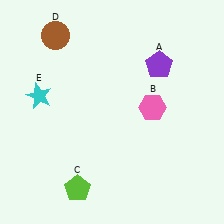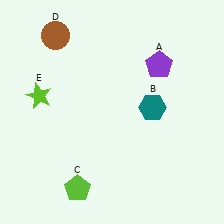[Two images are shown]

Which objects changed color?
B changed from pink to teal. E changed from cyan to lime.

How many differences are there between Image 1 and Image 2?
There are 2 differences between the two images.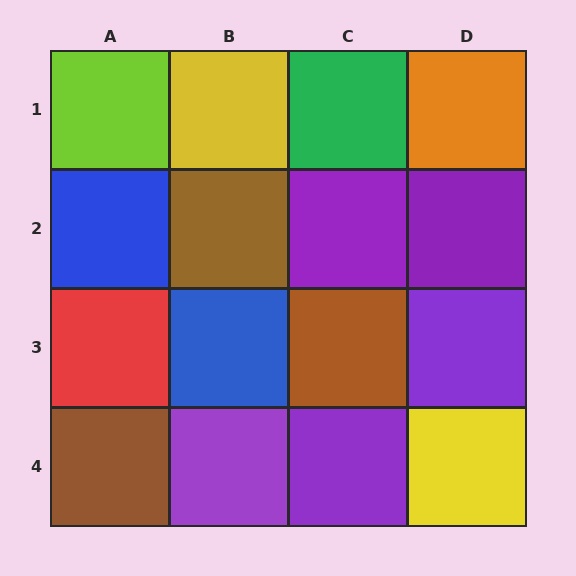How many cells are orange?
1 cell is orange.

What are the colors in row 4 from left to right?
Brown, purple, purple, yellow.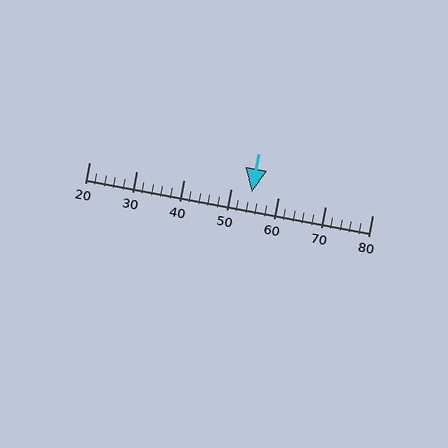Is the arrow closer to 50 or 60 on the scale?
The arrow is closer to 50.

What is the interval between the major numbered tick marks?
The major tick marks are spaced 10 units apart.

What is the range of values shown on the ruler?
The ruler shows values from 20 to 80.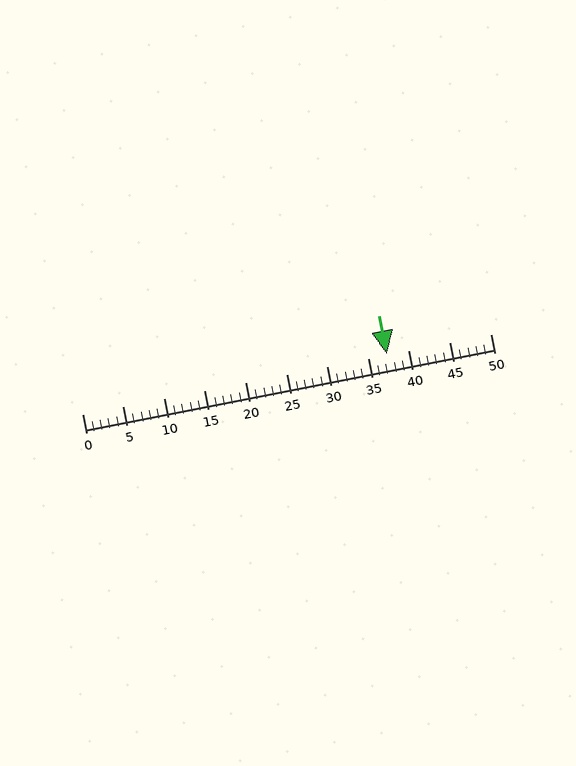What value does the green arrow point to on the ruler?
The green arrow points to approximately 37.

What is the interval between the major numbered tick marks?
The major tick marks are spaced 5 units apart.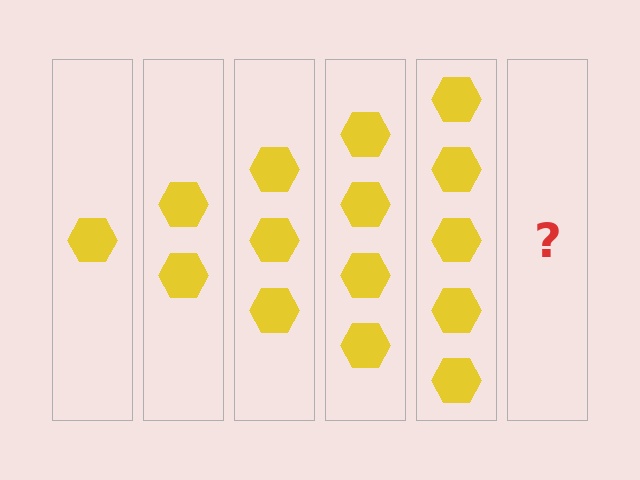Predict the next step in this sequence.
The next step is 6 hexagons.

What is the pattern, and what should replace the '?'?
The pattern is that each step adds one more hexagon. The '?' should be 6 hexagons.